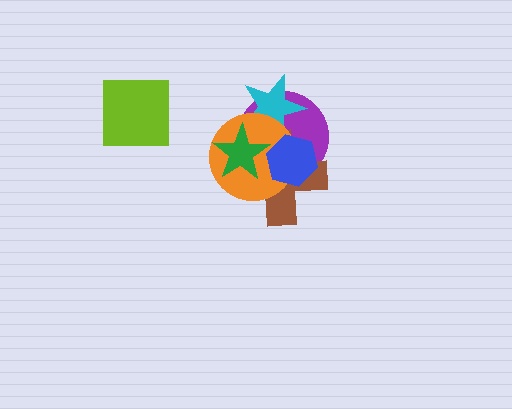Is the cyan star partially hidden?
Yes, it is partially covered by another shape.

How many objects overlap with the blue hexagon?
3 objects overlap with the blue hexagon.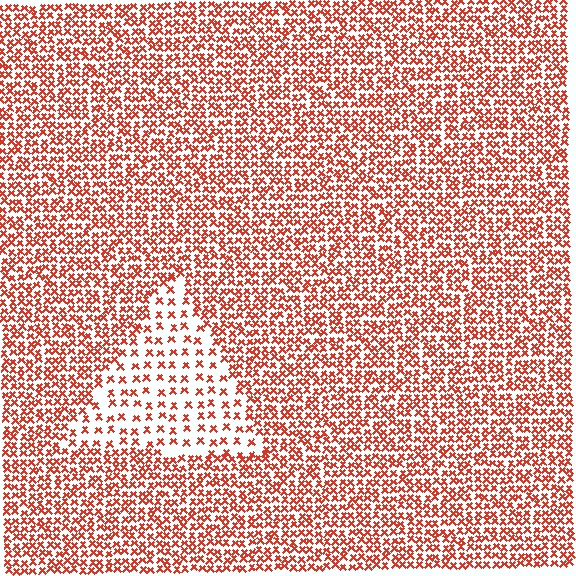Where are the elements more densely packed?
The elements are more densely packed outside the triangle boundary.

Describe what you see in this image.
The image contains small red elements arranged at two different densities. A triangle-shaped region is visible where the elements are less densely packed than the surrounding area.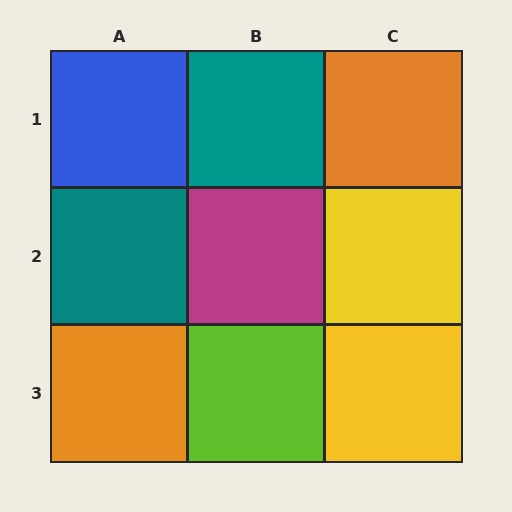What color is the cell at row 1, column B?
Teal.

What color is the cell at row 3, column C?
Yellow.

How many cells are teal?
2 cells are teal.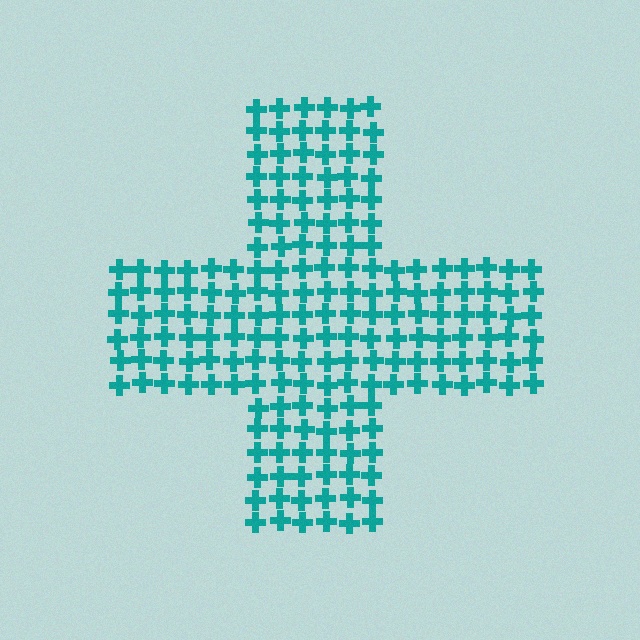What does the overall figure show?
The overall figure shows a cross.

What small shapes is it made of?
It is made of small crosses.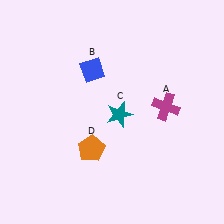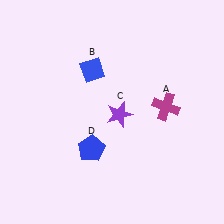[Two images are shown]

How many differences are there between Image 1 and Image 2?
There are 2 differences between the two images.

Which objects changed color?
C changed from teal to purple. D changed from orange to blue.